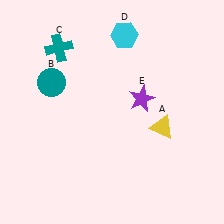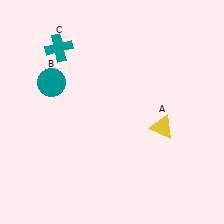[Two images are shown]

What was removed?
The cyan hexagon (D), the purple star (E) were removed in Image 2.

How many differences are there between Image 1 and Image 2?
There are 2 differences between the two images.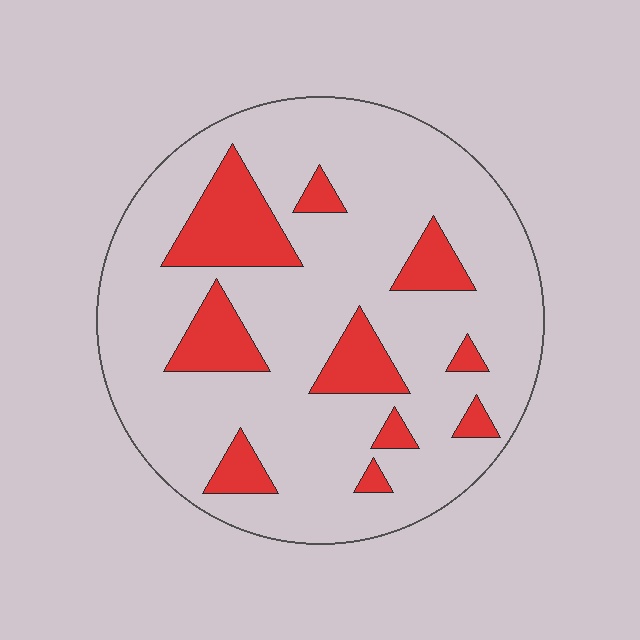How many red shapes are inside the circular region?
10.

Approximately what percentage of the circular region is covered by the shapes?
Approximately 20%.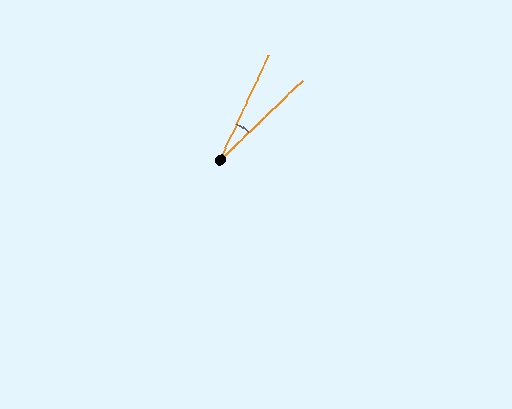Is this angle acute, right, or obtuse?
It is acute.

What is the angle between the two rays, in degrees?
Approximately 21 degrees.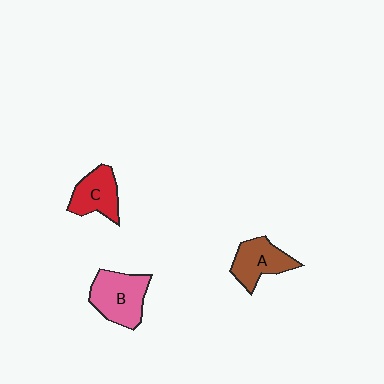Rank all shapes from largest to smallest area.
From largest to smallest: B (pink), A (brown), C (red).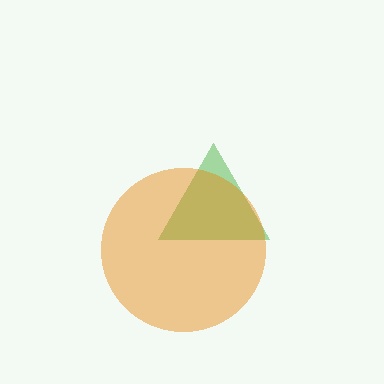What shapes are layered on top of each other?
The layered shapes are: a green triangle, an orange circle.